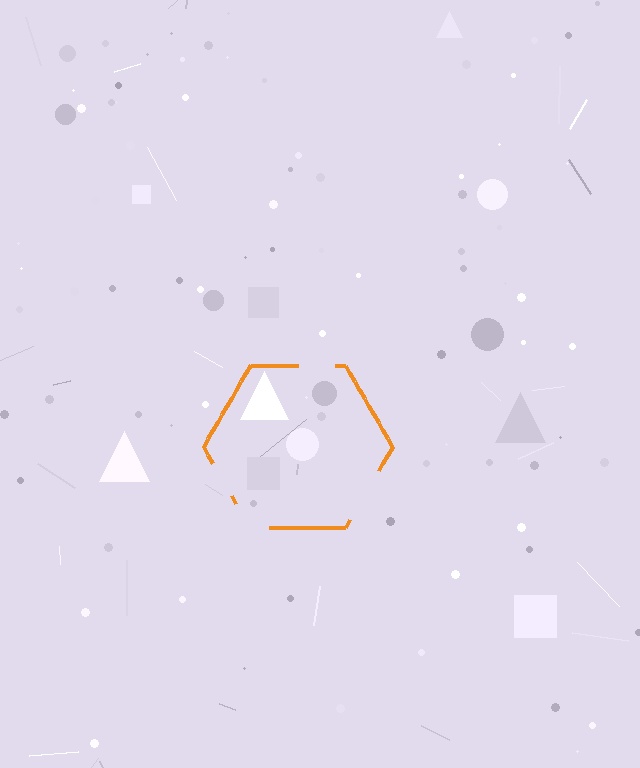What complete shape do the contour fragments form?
The contour fragments form a hexagon.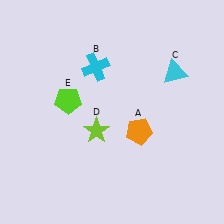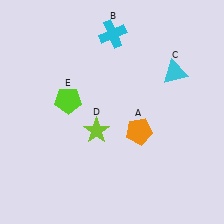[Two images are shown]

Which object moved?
The cyan cross (B) moved up.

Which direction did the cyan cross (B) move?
The cyan cross (B) moved up.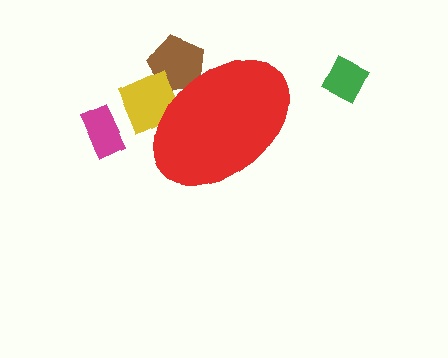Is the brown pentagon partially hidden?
Yes, the brown pentagon is partially hidden behind the red ellipse.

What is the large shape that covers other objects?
A red ellipse.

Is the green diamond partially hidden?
No, the green diamond is fully visible.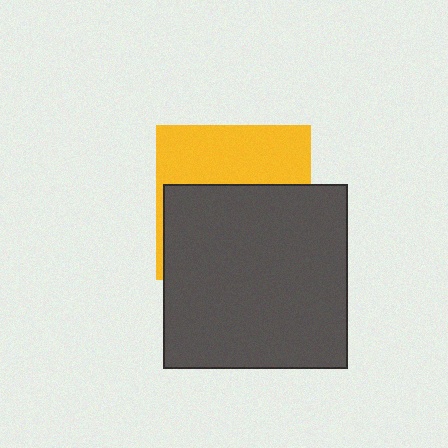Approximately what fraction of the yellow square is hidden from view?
Roughly 59% of the yellow square is hidden behind the dark gray square.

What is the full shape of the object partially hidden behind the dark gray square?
The partially hidden object is a yellow square.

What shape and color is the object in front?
The object in front is a dark gray square.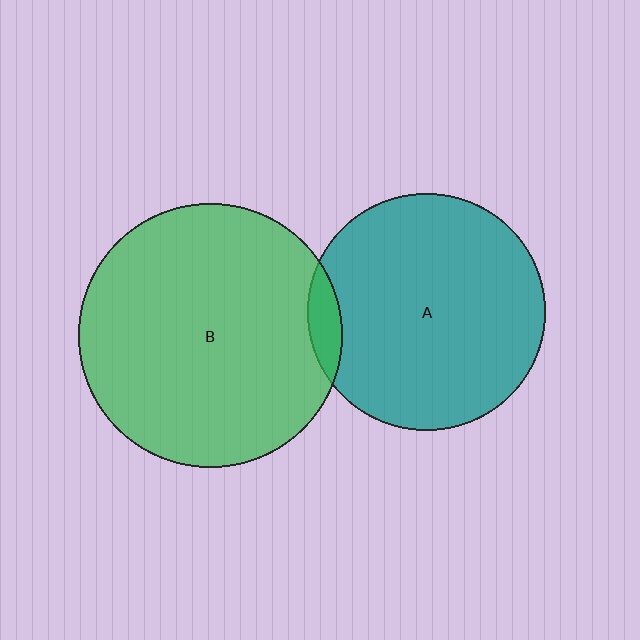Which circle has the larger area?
Circle B (green).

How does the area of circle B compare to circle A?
Approximately 1.2 times.